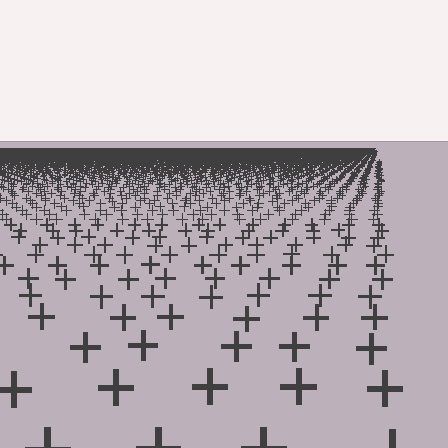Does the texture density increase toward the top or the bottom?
Density increases toward the top.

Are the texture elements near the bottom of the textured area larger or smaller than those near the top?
Larger. Near the bottom, elements are closer to the viewer and appear at a bigger on-screen size.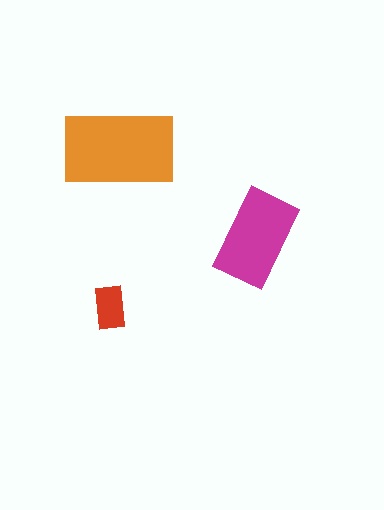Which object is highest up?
The orange rectangle is topmost.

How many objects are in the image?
There are 3 objects in the image.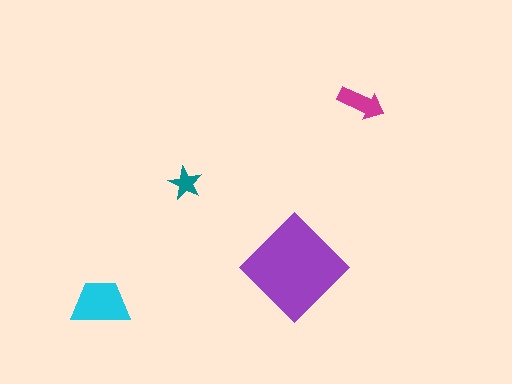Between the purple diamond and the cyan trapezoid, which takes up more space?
The purple diamond.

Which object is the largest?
The purple diamond.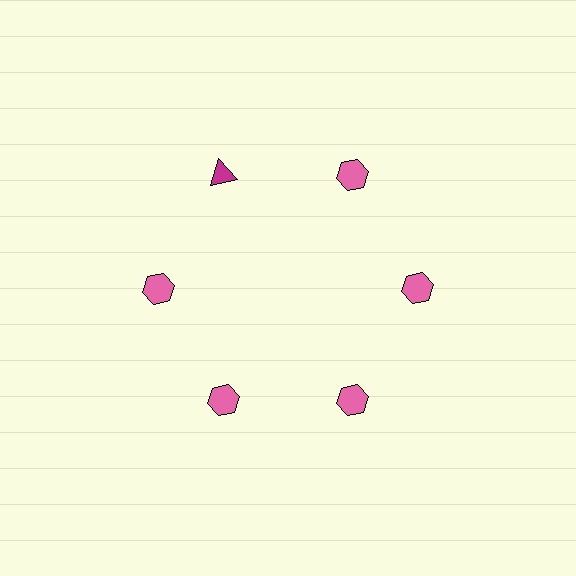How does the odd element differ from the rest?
It differs in both color (magenta instead of pink) and shape (triangle instead of hexagon).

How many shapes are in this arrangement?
There are 6 shapes arranged in a ring pattern.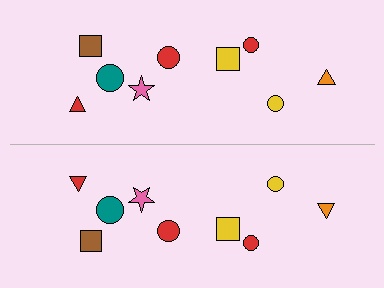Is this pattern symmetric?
Yes, this pattern has bilateral (reflection) symmetry.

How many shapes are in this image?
There are 18 shapes in this image.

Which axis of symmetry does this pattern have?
The pattern has a horizontal axis of symmetry running through the center of the image.